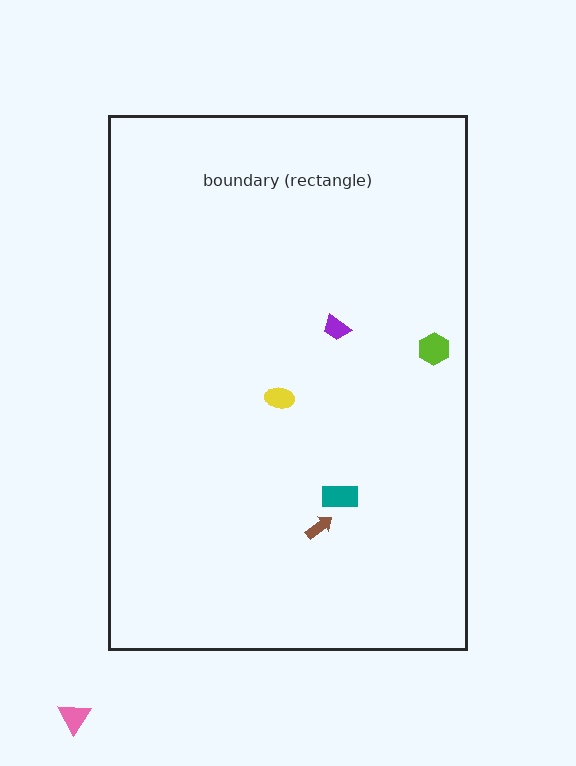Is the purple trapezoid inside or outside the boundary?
Inside.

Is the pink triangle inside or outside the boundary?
Outside.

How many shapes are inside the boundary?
5 inside, 1 outside.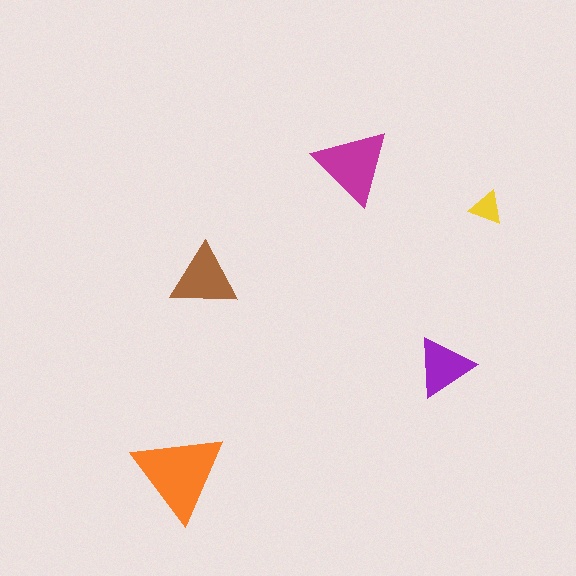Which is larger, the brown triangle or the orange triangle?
The orange one.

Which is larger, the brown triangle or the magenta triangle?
The magenta one.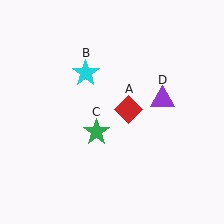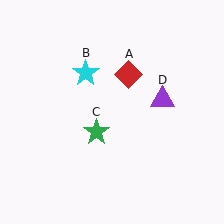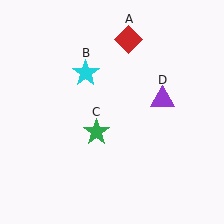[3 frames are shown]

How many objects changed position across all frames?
1 object changed position: red diamond (object A).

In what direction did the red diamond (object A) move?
The red diamond (object A) moved up.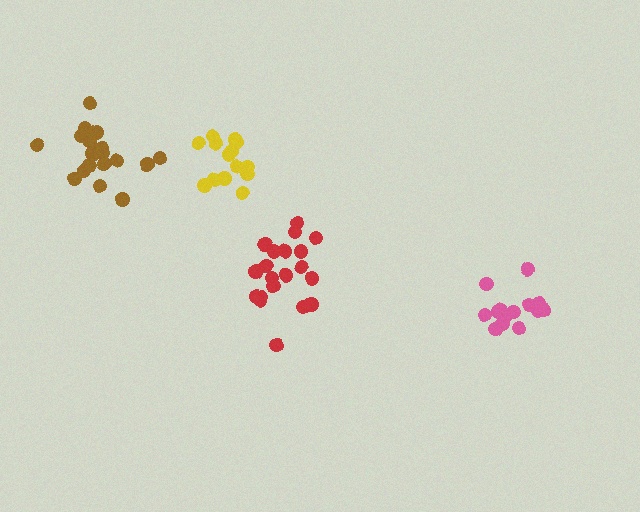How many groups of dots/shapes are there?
There are 4 groups.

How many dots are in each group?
Group 1: 14 dots, Group 2: 14 dots, Group 3: 19 dots, Group 4: 20 dots (67 total).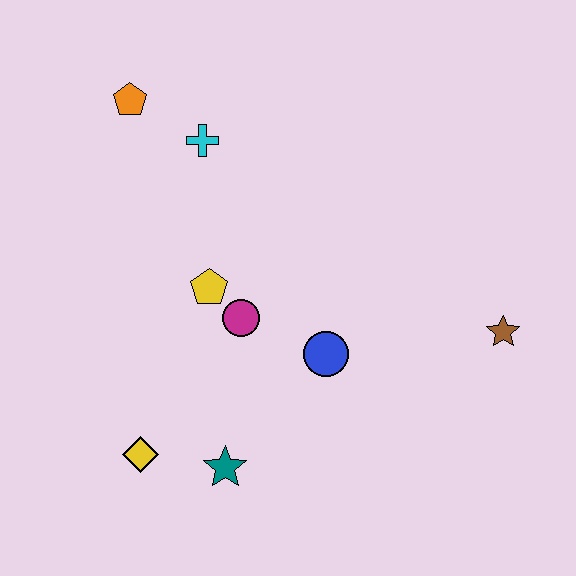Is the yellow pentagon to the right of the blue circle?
No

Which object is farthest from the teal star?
The orange pentagon is farthest from the teal star.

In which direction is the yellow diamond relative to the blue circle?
The yellow diamond is to the left of the blue circle.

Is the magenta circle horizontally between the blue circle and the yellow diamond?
Yes